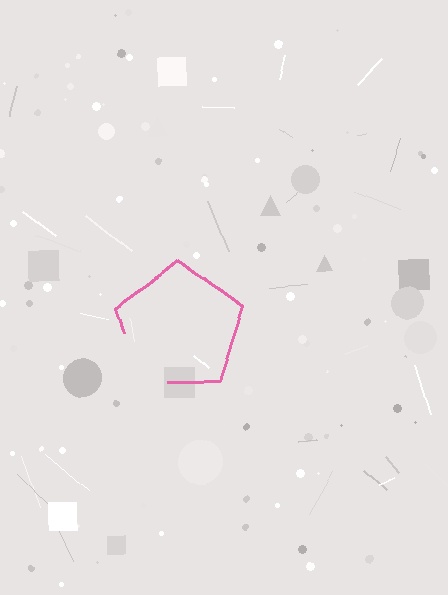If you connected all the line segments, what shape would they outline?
They would outline a pentagon.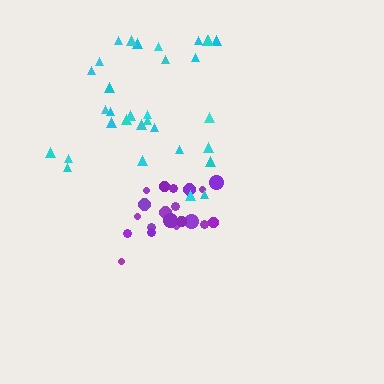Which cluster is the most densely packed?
Purple.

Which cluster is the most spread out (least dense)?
Cyan.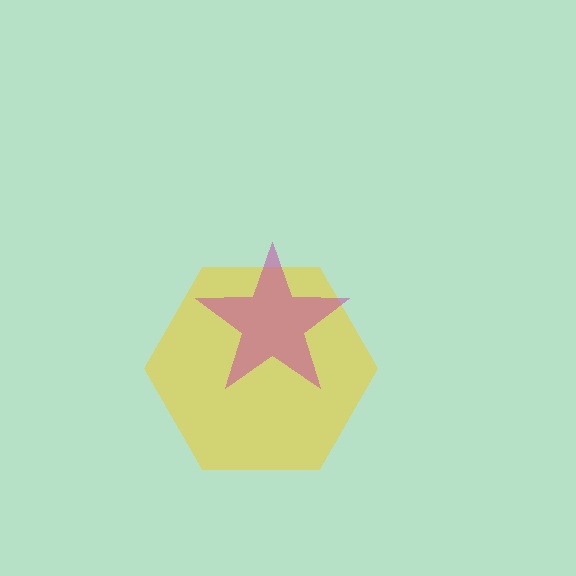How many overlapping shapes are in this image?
There are 2 overlapping shapes in the image.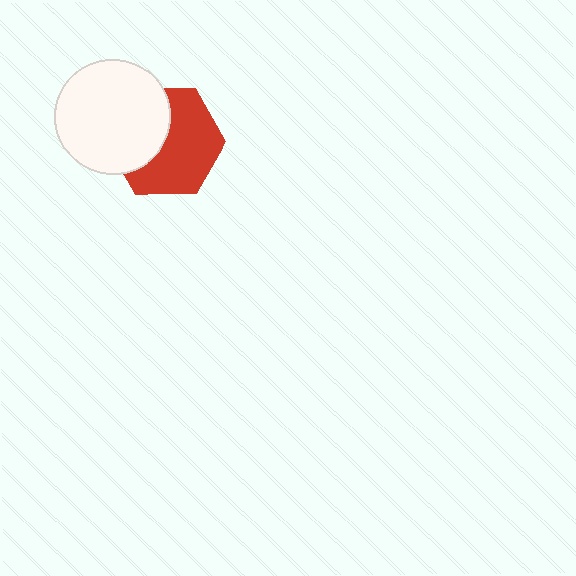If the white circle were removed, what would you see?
You would see the complete red hexagon.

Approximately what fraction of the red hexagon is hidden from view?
Roughly 40% of the red hexagon is hidden behind the white circle.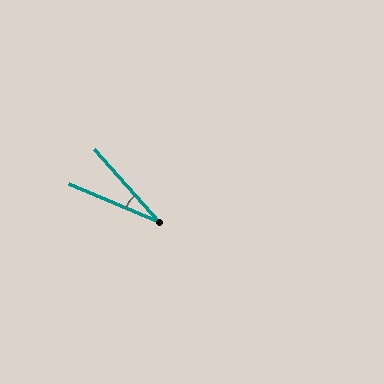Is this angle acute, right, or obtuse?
It is acute.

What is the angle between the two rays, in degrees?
Approximately 26 degrees.